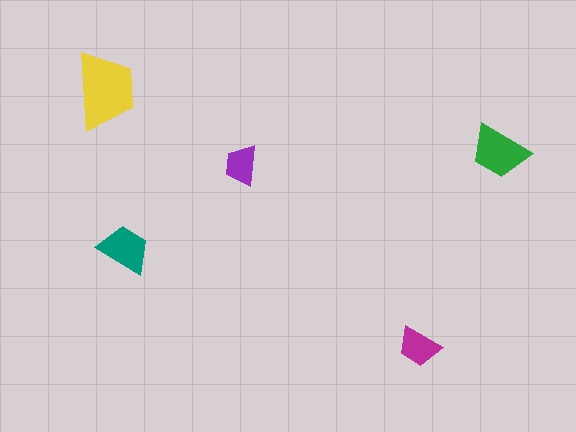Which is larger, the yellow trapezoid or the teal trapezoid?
The yellow one.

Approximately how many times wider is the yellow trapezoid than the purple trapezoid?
About 2 times wider.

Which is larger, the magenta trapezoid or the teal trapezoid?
The teal one.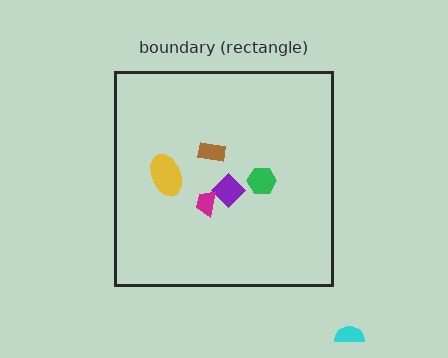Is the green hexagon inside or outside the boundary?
Inside.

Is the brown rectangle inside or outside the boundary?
Inside.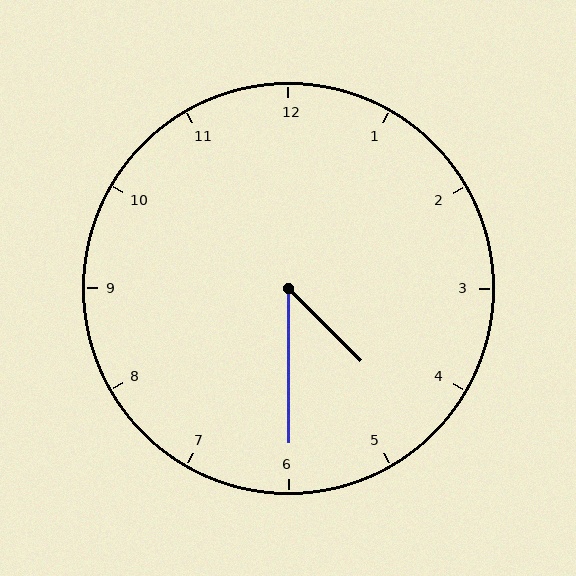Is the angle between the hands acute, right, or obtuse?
It is acute.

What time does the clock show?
4:30.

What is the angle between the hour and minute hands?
Approximately 45 degrees.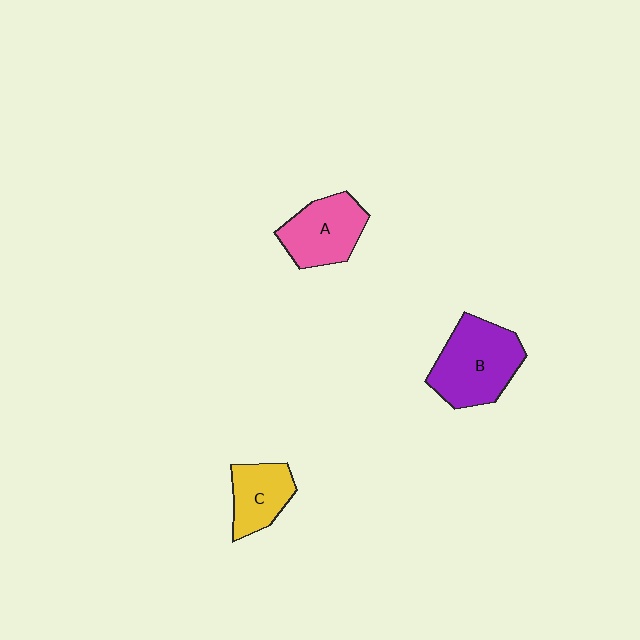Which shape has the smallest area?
Shape C (yellow).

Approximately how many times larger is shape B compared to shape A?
Approximately 1.3 times.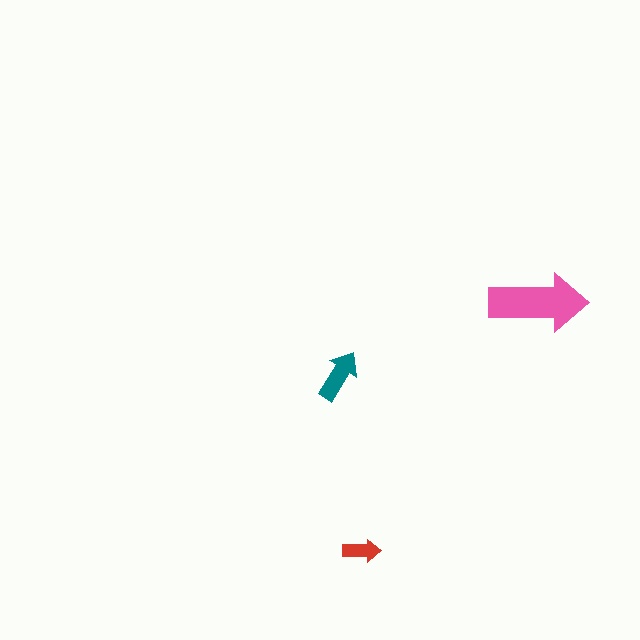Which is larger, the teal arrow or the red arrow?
The teal one.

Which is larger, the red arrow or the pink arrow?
The pink one.